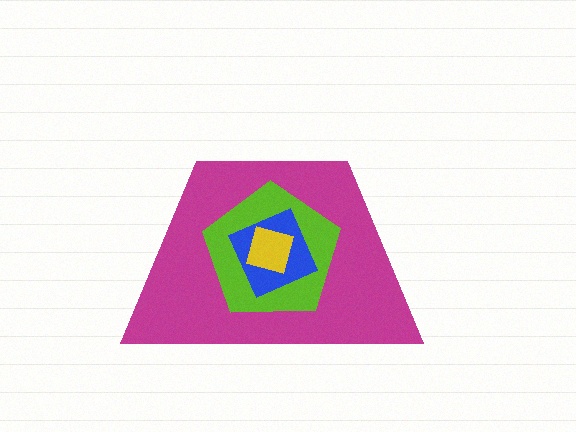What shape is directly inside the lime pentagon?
The blue diamond.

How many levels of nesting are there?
4.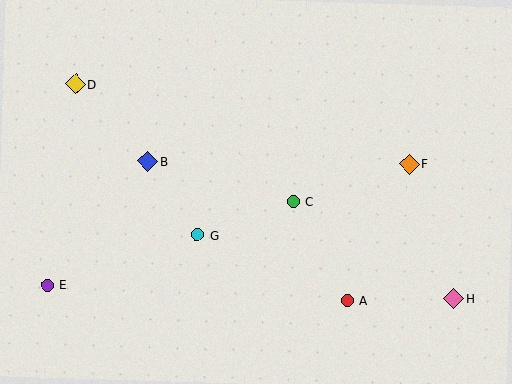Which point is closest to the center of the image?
Point C at (293, 201) is closest to the center.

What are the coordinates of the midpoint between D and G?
The midpoint between D and G is at (136, 160).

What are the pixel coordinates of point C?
Point C is at (293, 201).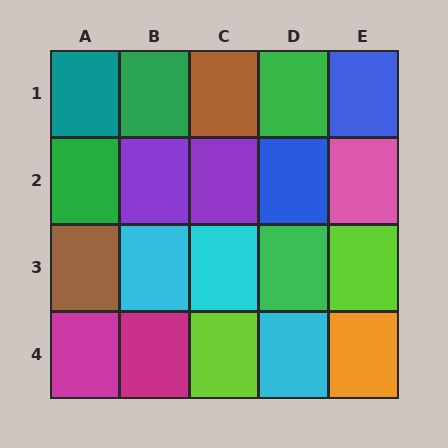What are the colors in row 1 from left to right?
Teal, green, brown, green, blue.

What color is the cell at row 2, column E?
Pink.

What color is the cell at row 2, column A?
Green.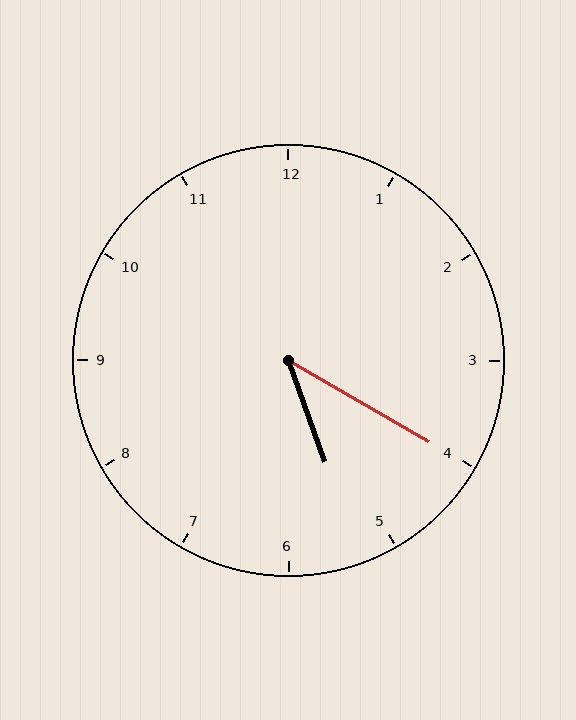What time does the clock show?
5:20.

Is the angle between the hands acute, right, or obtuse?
It is acute.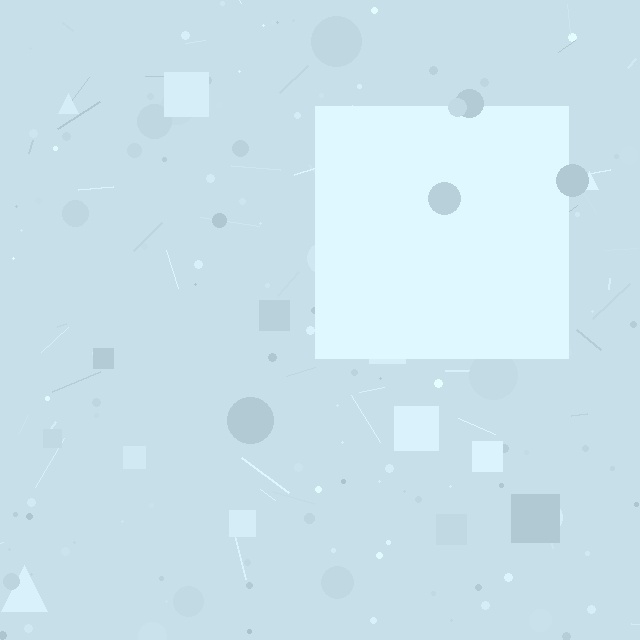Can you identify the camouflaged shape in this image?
The camouflaged shape is a square.